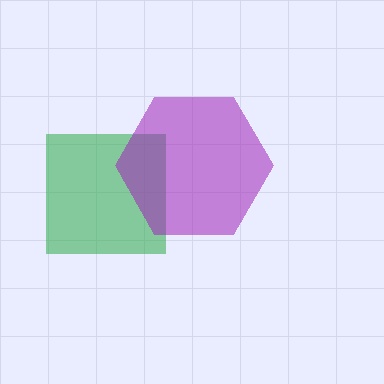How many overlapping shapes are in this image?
There are 2 overlapping shapes in the image.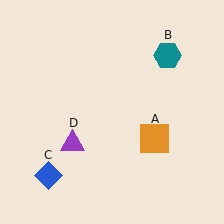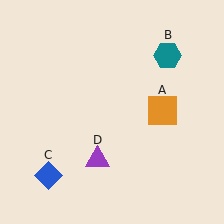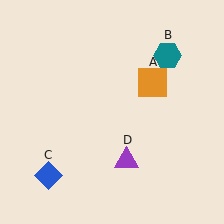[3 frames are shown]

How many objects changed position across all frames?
2 objects changed position: orange square (object A), purple triangle (object D).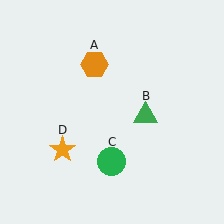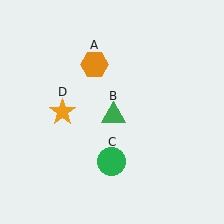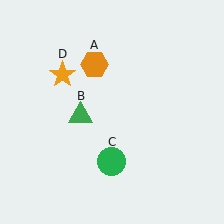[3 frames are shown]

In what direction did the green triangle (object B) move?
The green triangle (object B) moved left.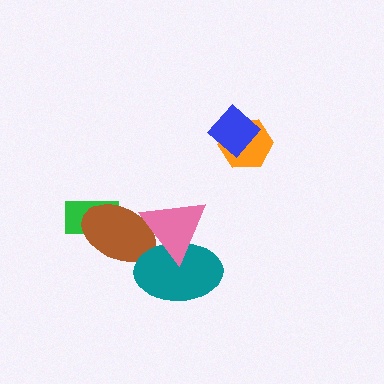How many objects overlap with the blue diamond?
1 object overlaps with the blue diamond.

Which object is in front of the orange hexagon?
The blue diamond is in front of the orange hexagon.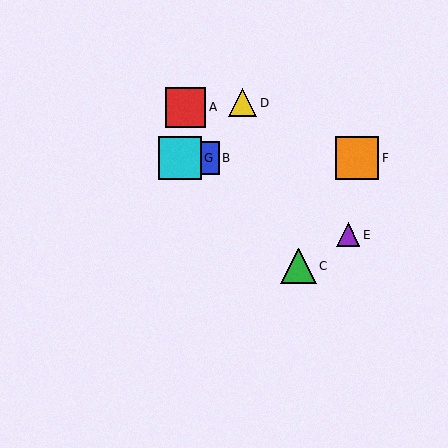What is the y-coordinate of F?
Object F is at y≈158.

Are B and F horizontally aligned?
Yes, both are at y≈158.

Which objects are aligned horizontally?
Objects B, F, G are aligned horizontally.